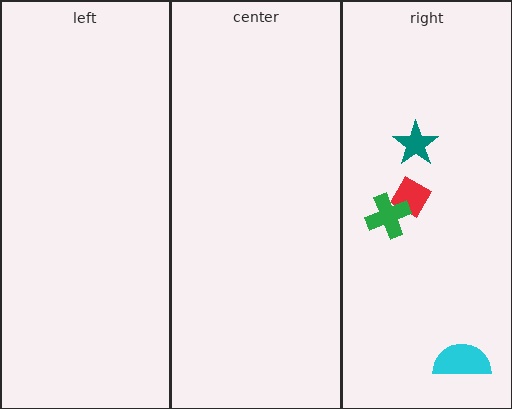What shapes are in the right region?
The teal star, the red diamond, the green cross, the cyan semicircle.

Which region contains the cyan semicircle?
The right region.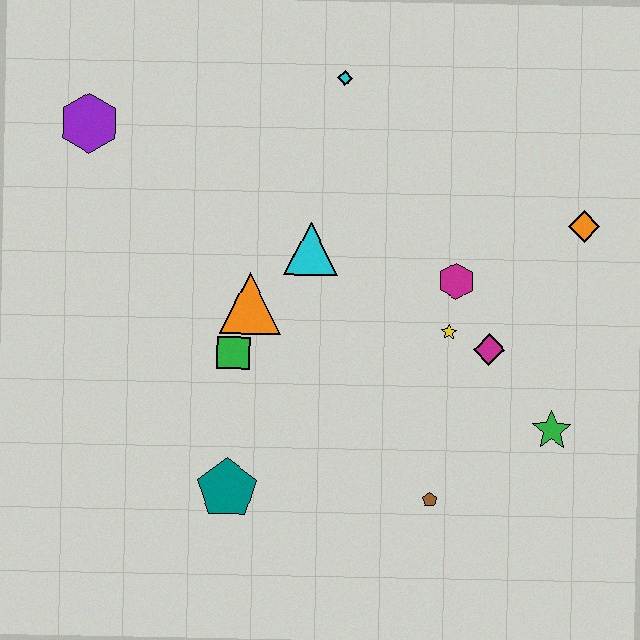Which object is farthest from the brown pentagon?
The purple hexagon is farthest from the brown pentagon.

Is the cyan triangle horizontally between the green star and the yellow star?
No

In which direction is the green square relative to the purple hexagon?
The green square is below the purple hexagon.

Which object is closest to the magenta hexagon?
The yellow star is closest to the magenta hexagon.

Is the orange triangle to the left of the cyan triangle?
Yes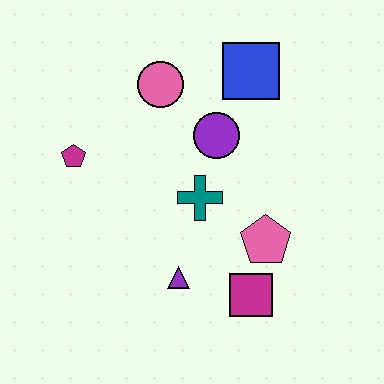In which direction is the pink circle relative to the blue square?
The pink circle is to the left of the blue square.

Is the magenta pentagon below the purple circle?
Yes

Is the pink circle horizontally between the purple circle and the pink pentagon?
No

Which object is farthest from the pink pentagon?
The magenta pentagon is farthest from the pink pentagon.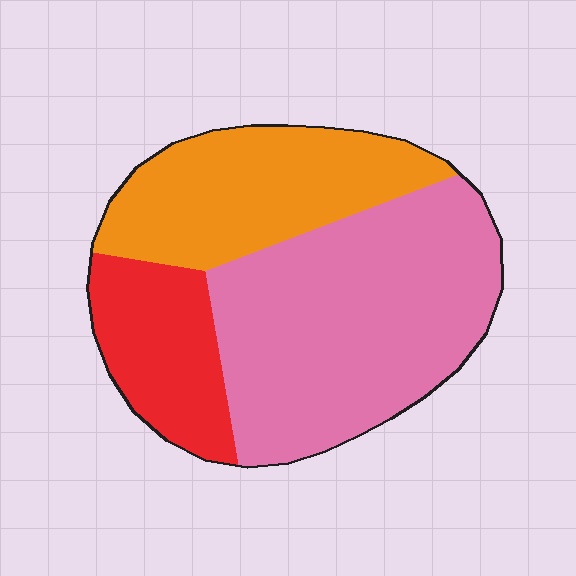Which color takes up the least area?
Red, at roughly 20%.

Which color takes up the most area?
Pink, at roughly 50%.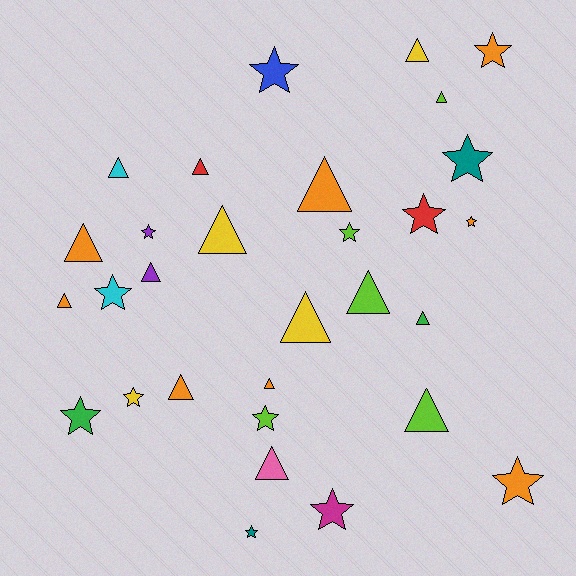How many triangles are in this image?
There are 16 triangles.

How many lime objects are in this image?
There are 5 lime objects.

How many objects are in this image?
There are 30 objects.